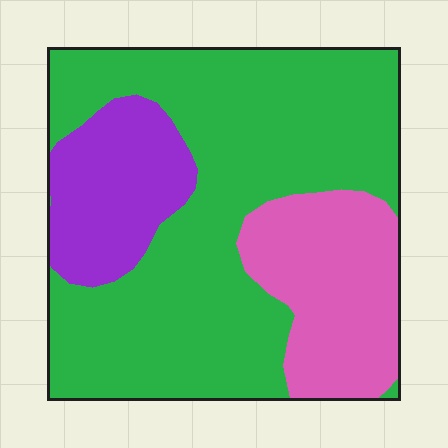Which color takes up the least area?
Purple, at roughly 15%.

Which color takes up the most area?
Green, at roughly 60%.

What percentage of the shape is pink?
Pink covers about 20% of the shape.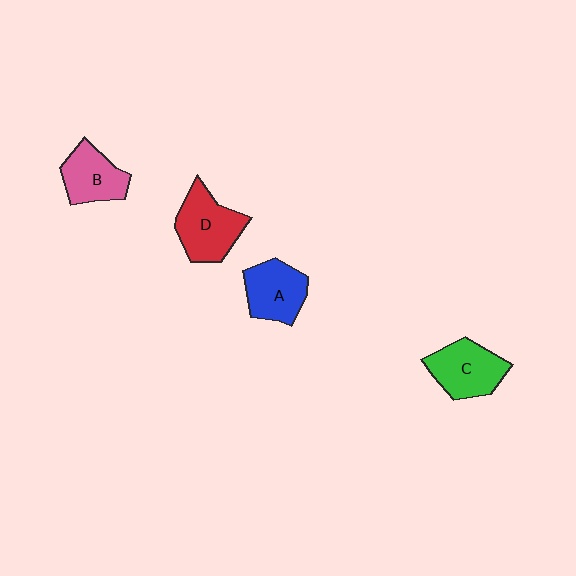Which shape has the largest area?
Shape D (red).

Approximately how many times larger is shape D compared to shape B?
Approximately 1.2 times.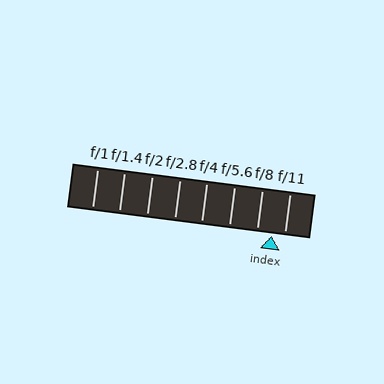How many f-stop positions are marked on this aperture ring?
There are 8 f-stop positions marked.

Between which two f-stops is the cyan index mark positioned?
The index mark is between f/8 and f/11.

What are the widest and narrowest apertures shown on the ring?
The widest aperture shown is f/1 and the narrowest is f/11.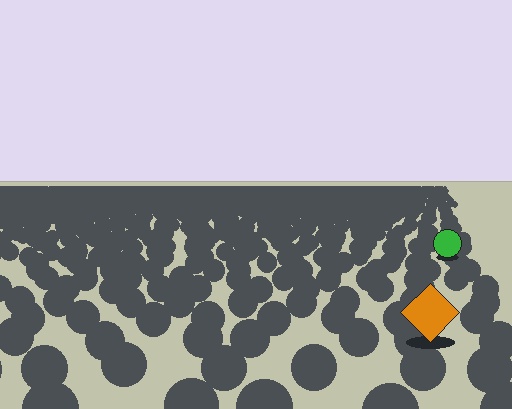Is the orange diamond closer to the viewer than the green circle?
Yes. The orange diamond is closer — you can tell from the texture gradient: the ground texture is coarser near it.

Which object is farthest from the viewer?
The green circle is farthest from the viewer. It appears smaller and the ground texture around it is denser.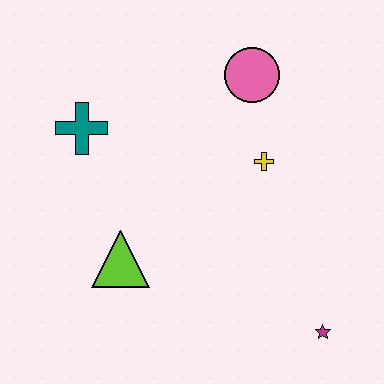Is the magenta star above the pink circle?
No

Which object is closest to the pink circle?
The yellow cross is closest to the pink circle.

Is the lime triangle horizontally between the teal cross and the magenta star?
Yes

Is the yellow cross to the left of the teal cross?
No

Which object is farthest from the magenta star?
The teal cross is farthest from the magenta star.